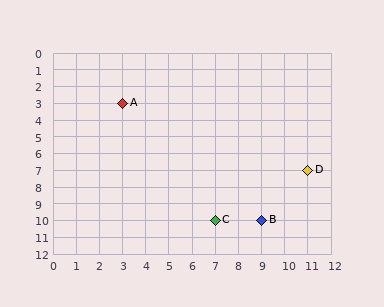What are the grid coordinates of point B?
Point B is at grid coordinates (9, 10).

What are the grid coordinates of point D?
Point D is at grid coordinates (11, 7).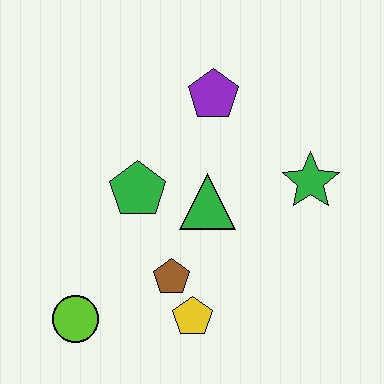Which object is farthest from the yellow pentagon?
The purple pentagon is farthest from the yellow pentagon.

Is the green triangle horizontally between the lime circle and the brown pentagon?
No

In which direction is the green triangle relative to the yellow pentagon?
The green triangle is above the yellow pentagon.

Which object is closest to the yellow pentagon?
The brown pentagon is closest to the yellow pentagon.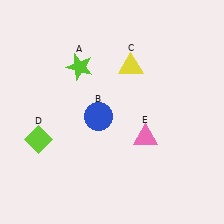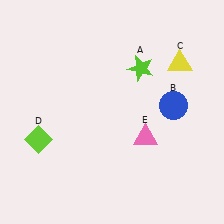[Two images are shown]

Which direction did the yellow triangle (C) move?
The yellow triangle (C) moved right.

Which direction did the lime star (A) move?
The lime star (A) moved right.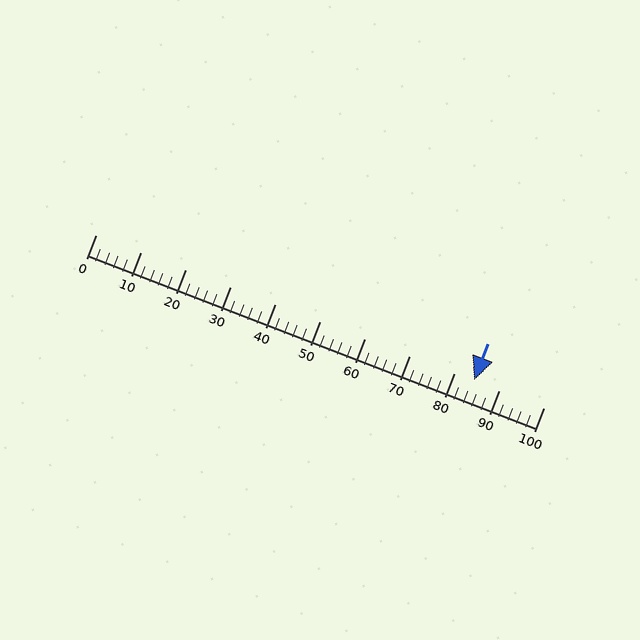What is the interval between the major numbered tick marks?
The major tick marks are spaced 10 units apart.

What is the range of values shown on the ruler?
The ruler shows values from 0 to 100.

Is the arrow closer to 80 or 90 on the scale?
The arrow is closer to 80.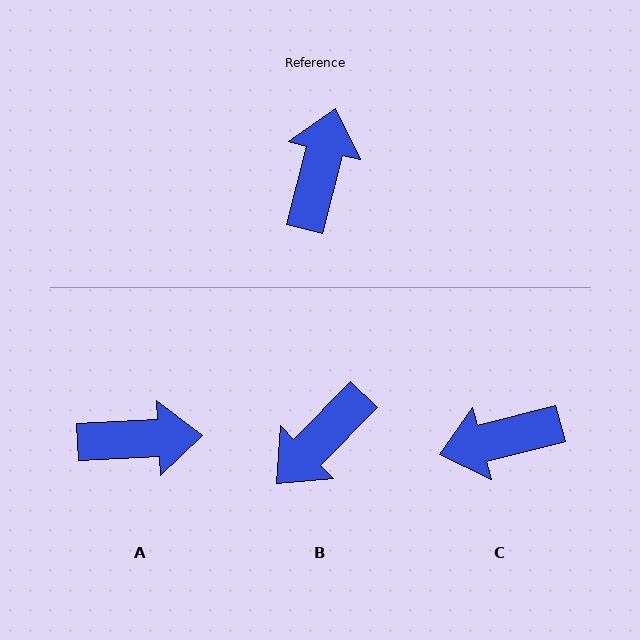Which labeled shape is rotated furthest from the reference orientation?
B, about 150 degrees away.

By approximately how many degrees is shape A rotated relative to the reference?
Approximately 73 degrees clockwise.